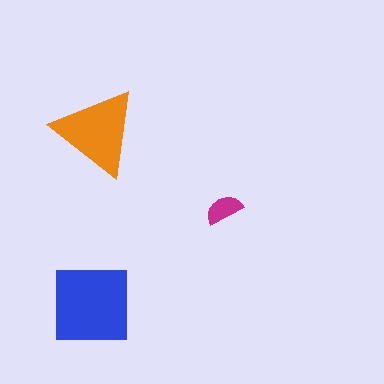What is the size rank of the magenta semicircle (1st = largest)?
3rd.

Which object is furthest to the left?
The blue square is leftmost.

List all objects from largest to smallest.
The blue square, the orange triangle, the magenta semicircle.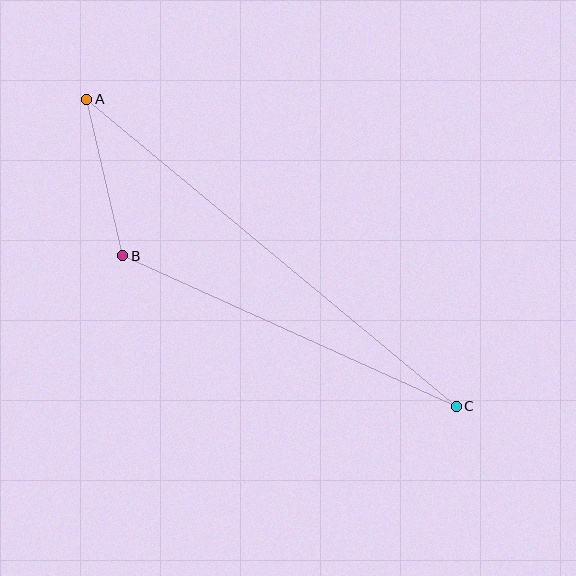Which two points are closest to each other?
Points A and B are closest to each other.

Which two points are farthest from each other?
Points A and C are farthest from each other.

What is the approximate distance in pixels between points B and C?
The distance between B and C is approximately 366 pixels.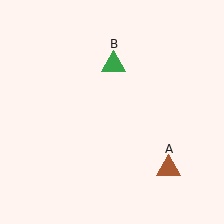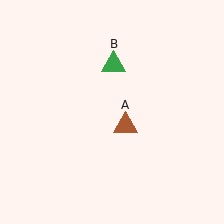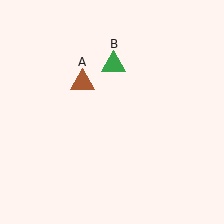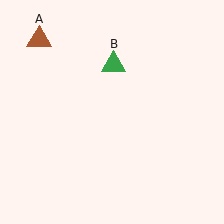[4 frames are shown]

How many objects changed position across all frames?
1 object changed position: brown triangle (object A).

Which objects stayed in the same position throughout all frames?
Green triangle (object B) remained stationary.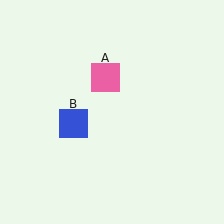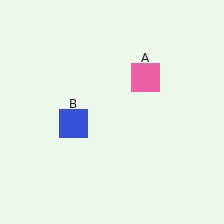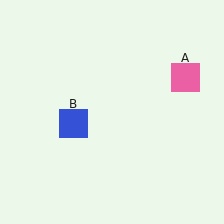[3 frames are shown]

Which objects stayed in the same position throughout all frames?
Blue square (object B) remained stationary.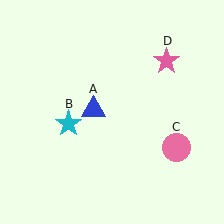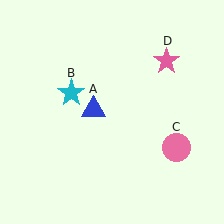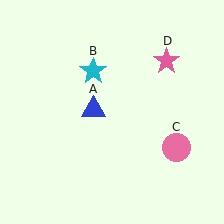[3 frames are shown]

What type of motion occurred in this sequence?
The cyan star (object B) rotated clockwise around the center of the scene.